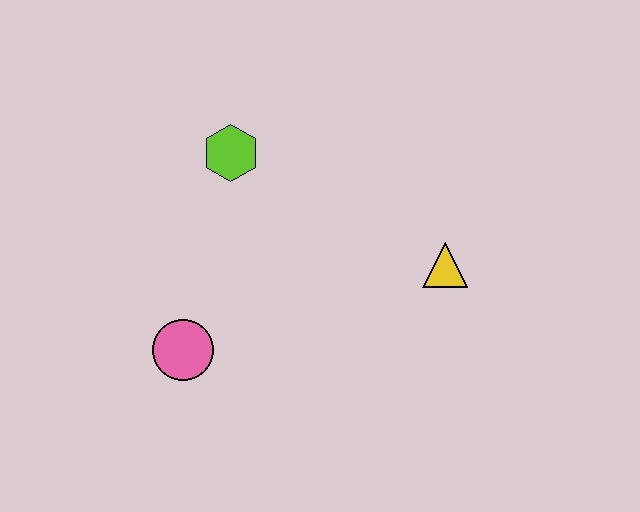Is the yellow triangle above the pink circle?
Yes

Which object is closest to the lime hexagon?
The pink circle is closest to the lime hexagon.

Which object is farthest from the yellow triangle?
The pink circle is farthest from the yellow triangle.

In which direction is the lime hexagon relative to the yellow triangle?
The lime hexagon is to the left of the yellow triangle.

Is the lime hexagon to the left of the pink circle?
No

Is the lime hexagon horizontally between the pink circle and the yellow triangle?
Yes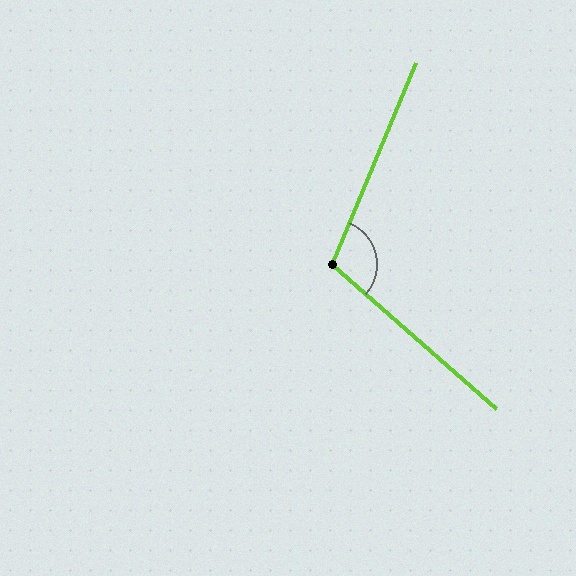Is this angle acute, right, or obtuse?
It is obtuse.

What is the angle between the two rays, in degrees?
Approximately 109 degrees.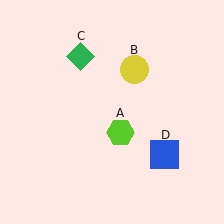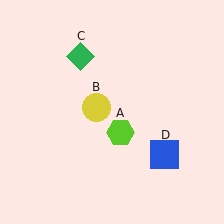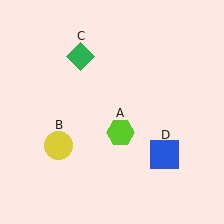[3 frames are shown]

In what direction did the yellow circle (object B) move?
The yellow circle (object B) moved down and to the left.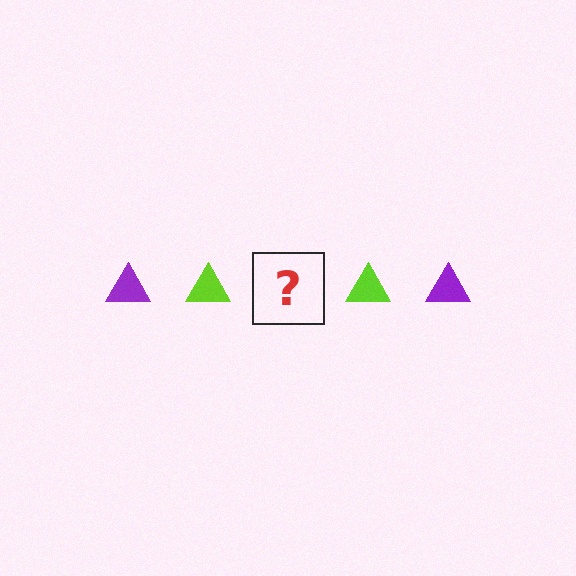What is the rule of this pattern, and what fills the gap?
The rule is that the pattern cycles through purple, lime triangles. The gap should be filled with a purple triangle.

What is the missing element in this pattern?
The missing element is a purple triangle.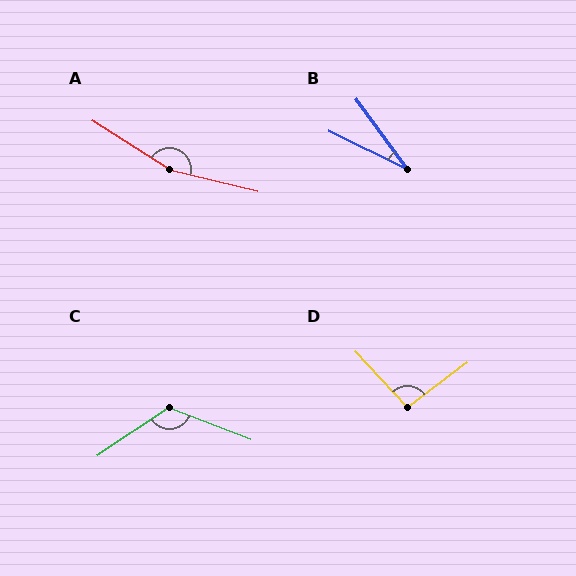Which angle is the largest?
A, at approximately 161 degrees.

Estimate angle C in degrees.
Approximately 125 degrees.